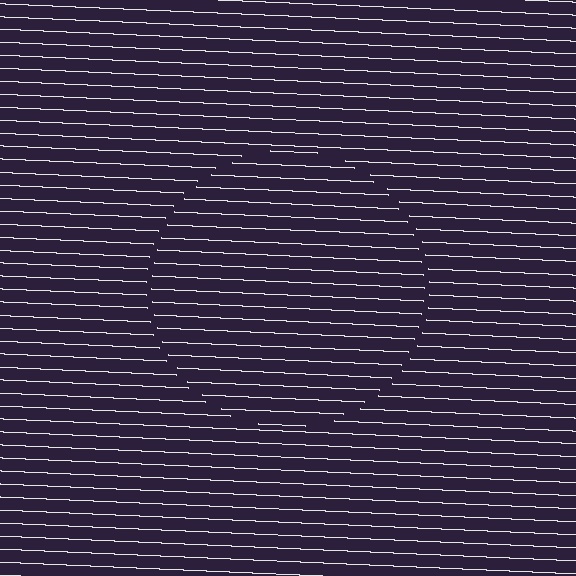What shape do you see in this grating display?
An illusory circle. The interior of the shape contains the same grating, shifted by half a period — the contour is defined by the phase discontinuity where line-ends from the inner and outer gratings abut.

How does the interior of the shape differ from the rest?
The interior of the shape contains the same grating, shifted by half a period — the contour is defined by the phase discontinuity where line-ends from the inner and outer gratings abut.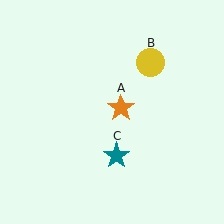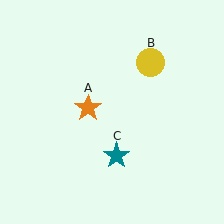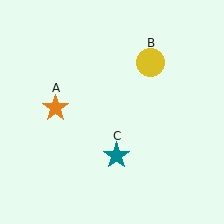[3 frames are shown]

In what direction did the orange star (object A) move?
The orange star (object A) moved left.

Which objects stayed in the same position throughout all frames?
Yellow circle (object B) and teal star (object C) remained stationary.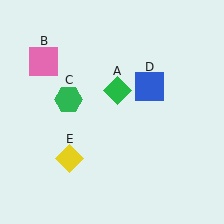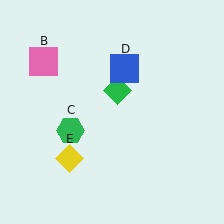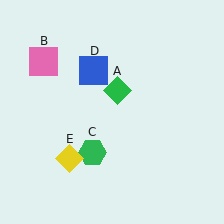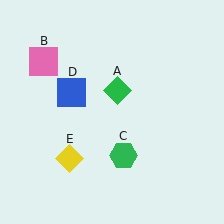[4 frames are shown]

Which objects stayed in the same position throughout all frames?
Green diamond (object A) and pink square (object B) and yellow diamond (object E) remained stationary.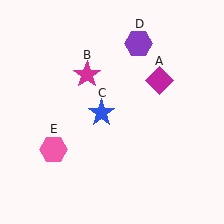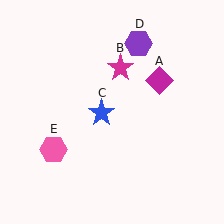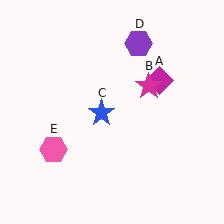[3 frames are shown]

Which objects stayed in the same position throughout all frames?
Magenta diamond (object A) and blue star (object C) and purple hexagon (object D) and pink hexagon (object E) remained stationary.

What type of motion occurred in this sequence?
The magenta star (object B) rotated clockwise around the center of the scene.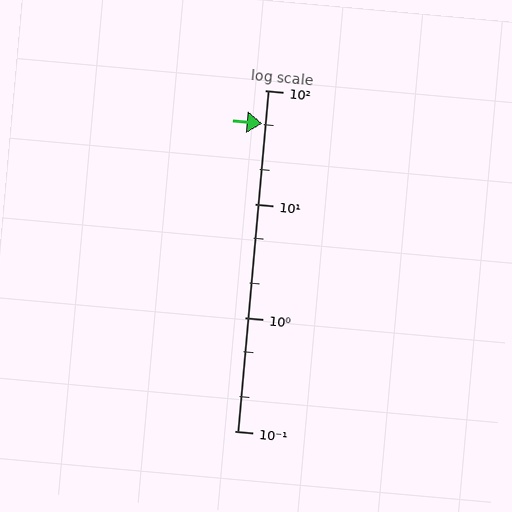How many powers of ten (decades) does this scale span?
The scale spans 3 decades, from 0.1 to 100.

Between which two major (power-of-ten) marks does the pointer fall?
The pointer is between 10 and 100.